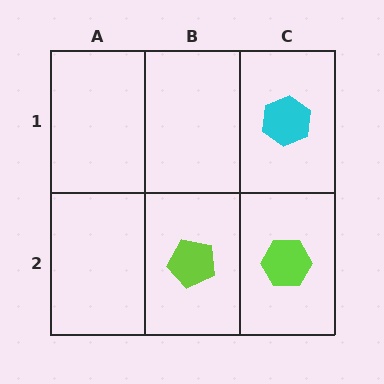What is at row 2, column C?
A lime hexagon.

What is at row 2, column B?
A lime pentagon.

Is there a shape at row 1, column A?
No, that cell is empty.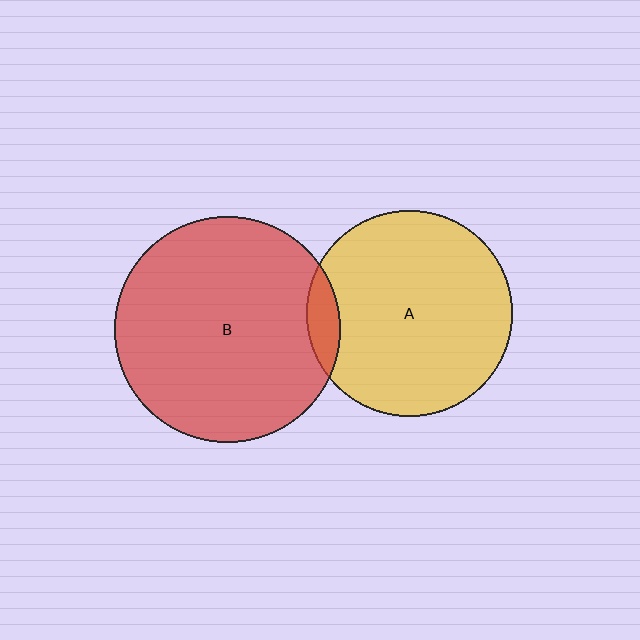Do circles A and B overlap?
Yes.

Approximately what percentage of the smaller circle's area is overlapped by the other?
Approximately 10%.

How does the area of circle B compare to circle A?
Approximately 1.2 times.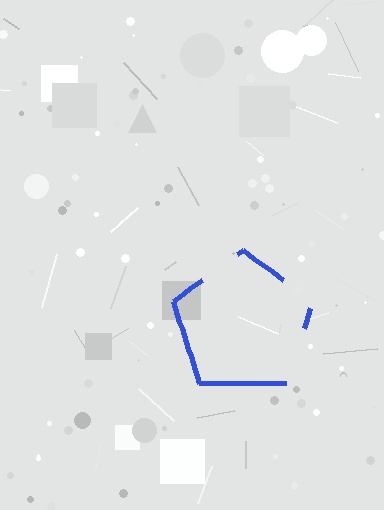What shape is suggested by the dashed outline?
The dashed outline suggests a pentagon.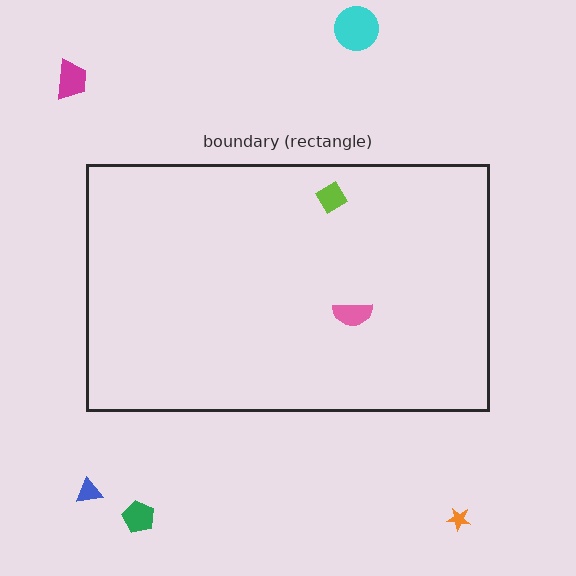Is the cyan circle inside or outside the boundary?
Outside.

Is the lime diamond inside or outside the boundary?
Inside.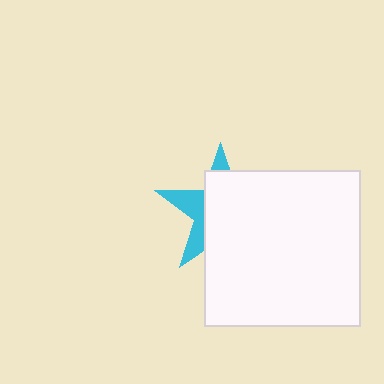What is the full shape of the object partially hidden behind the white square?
The partially hidden object is a cyan star.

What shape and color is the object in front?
The object in front is a white square.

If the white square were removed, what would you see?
You would see the complete cyan star.